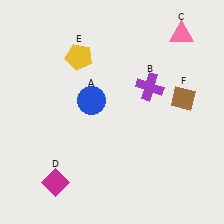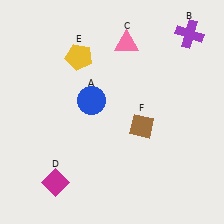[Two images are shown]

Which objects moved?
The objects that moved are: the purple cross (B), the pink triangle (C), the brown diamond (F).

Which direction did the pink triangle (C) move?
The pink triangle (C) moved left.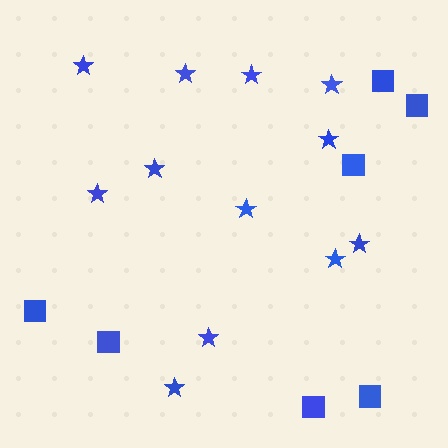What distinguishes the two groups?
There are 2 groups: one group of stars (12) and one group of squares (7).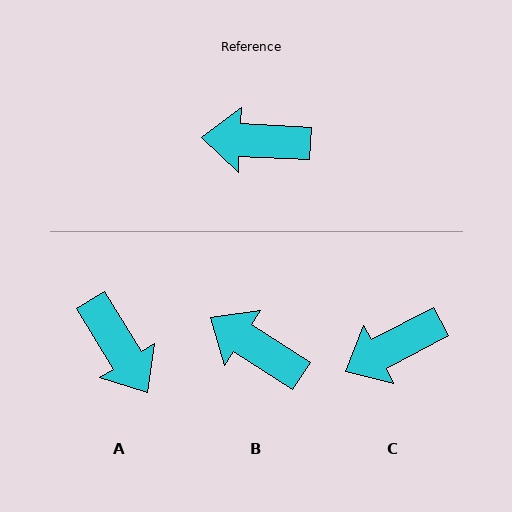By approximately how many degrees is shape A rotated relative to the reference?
Approximately 125 degrees counter-clockwise.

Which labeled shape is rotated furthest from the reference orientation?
A, about 125 degrees away.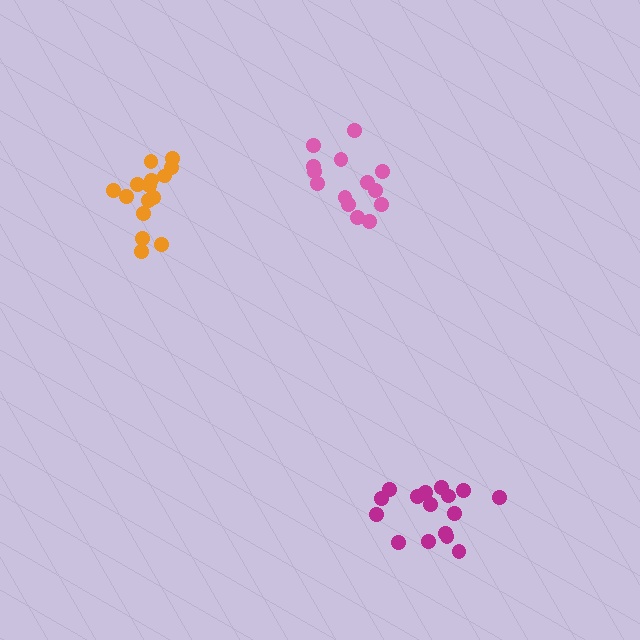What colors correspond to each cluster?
The clusters are colored: orange, magenta, pink.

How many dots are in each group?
Group 1: 15 dots, Group 2: 16 dots, Group 3: 14 dots (45 total).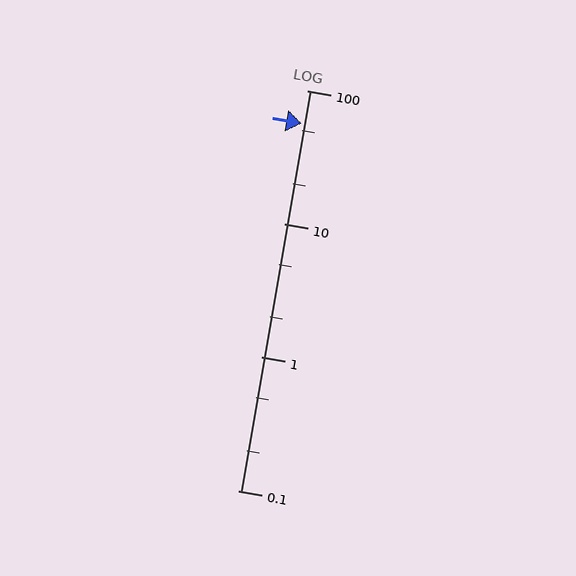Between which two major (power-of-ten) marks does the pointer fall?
The pointer is between 10 and 100.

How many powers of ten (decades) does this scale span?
The scale spans 3 decades, from 0.1 to 100.